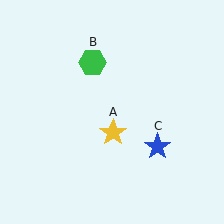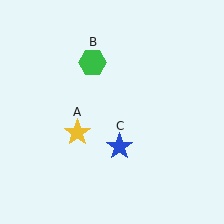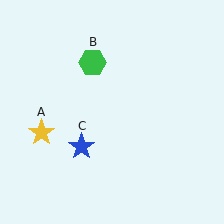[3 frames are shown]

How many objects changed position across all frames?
2 objects changed position: yellow star (object A), blue star (object C).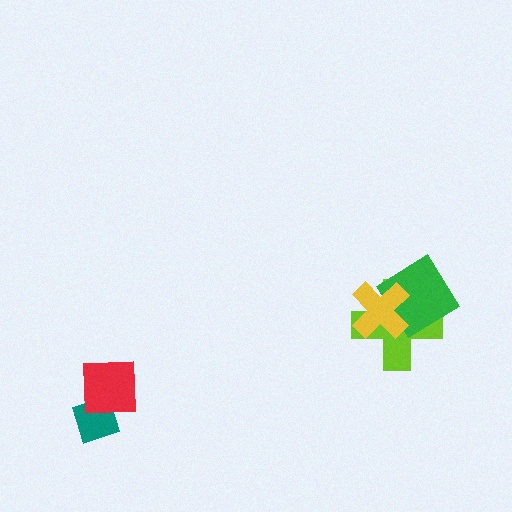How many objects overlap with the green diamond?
2 objects overlap with the green diamond.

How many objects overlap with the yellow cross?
2 objects overlap with the yellow cross.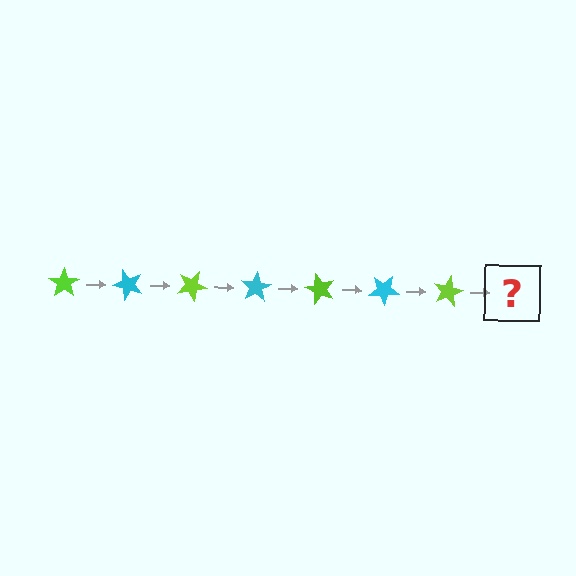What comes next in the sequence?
The next element should be a cyan star, rotated 350 degrees from the start.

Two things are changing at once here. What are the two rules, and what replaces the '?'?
The two rules are that it rotates 50 degrees each step and the color cycles through lime and cyan. The '?' should be a cyan star, rotated 350 degrees from the start.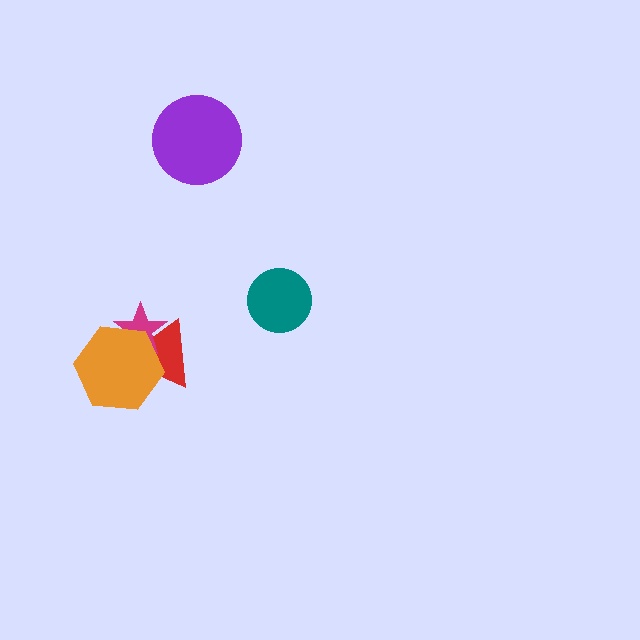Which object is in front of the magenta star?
The orange hexagon is in front of the magenta star.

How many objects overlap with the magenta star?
2 objects overlap with the magenta star.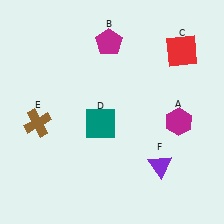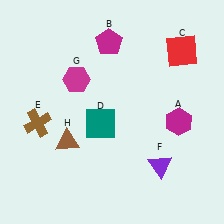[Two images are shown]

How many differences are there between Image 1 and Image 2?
There are 2 differences between the two images.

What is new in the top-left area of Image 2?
A magenta hexagon (G) was added in the top-left area of Image 2.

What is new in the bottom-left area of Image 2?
A brown triangle (H) was added in the bottom-left area of Image 2.